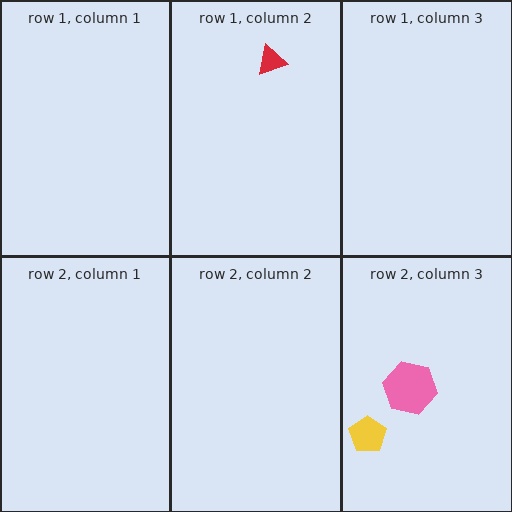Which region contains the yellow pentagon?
The row 2, column 3 region.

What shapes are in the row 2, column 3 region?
The pink hexagon, the yellow pentagon.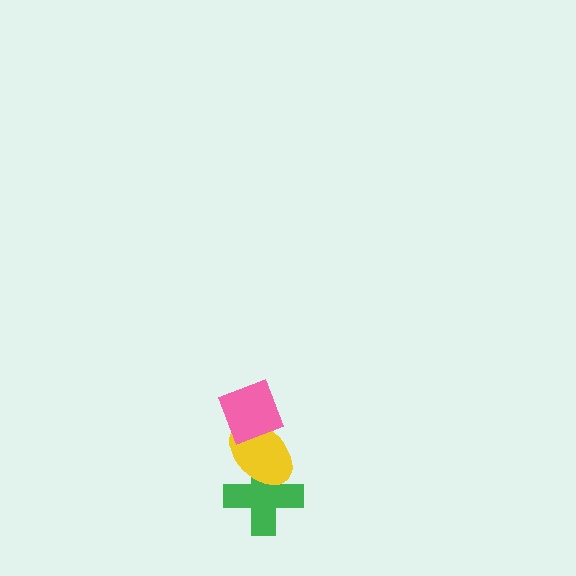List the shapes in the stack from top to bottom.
From top to bottom: the pink diamond, the yellow ellipse, the green cross.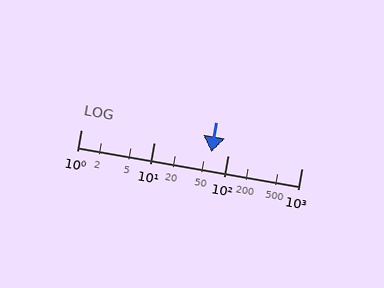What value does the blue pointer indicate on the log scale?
The pointer indicates approximately 59.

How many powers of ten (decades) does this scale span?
The scale spans 3 decades, from 1 to 1000.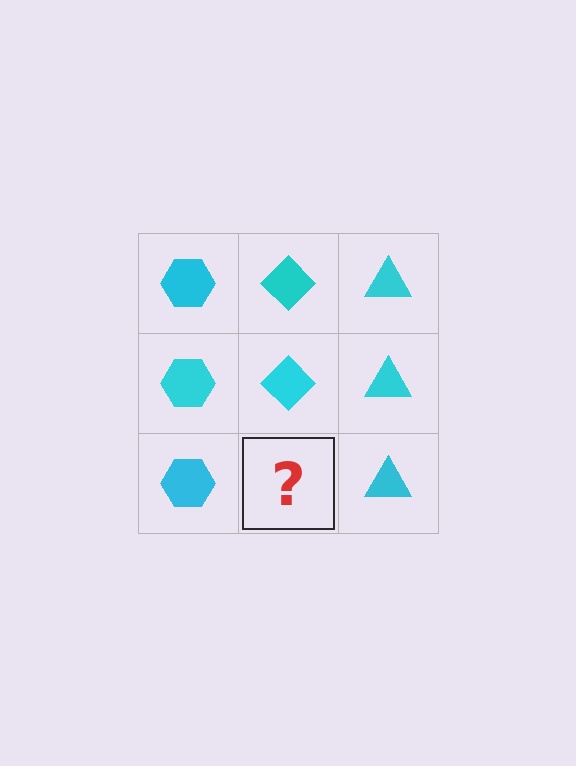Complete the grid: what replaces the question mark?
The question mark should be replaced with a cyan diamond.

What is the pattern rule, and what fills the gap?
The rule is that each column has a consistent shape. The gap should be filled with a cyan diamond.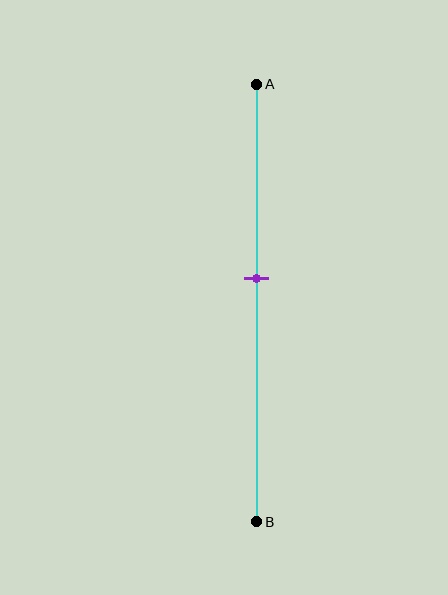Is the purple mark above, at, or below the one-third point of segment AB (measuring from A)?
The purple mark is below the one-third point of segment AB.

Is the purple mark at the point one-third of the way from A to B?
No, the mark is at about 45% from A, not at the 33% one-third point.